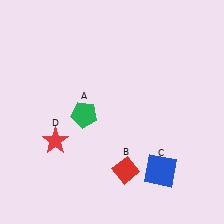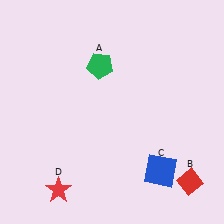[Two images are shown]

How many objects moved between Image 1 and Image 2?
3 objects moved between the two images.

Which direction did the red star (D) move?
The red star (D) moved down.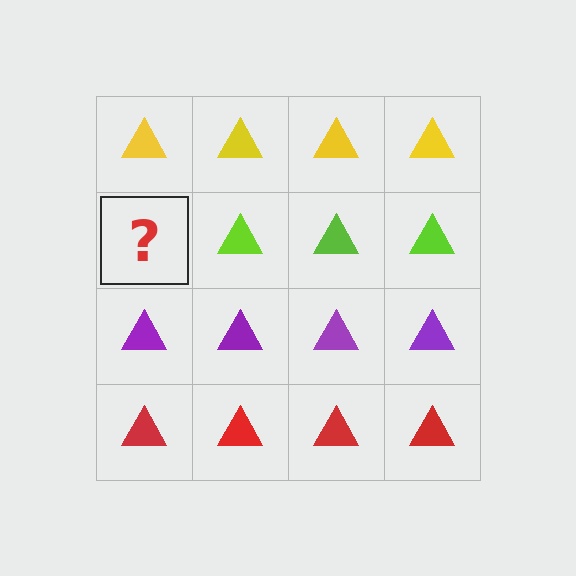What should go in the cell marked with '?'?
The missing cell should contain a lime triangle.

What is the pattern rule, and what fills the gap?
The rule is that each row has a consistent color. The gap should be filled with a lime triangle.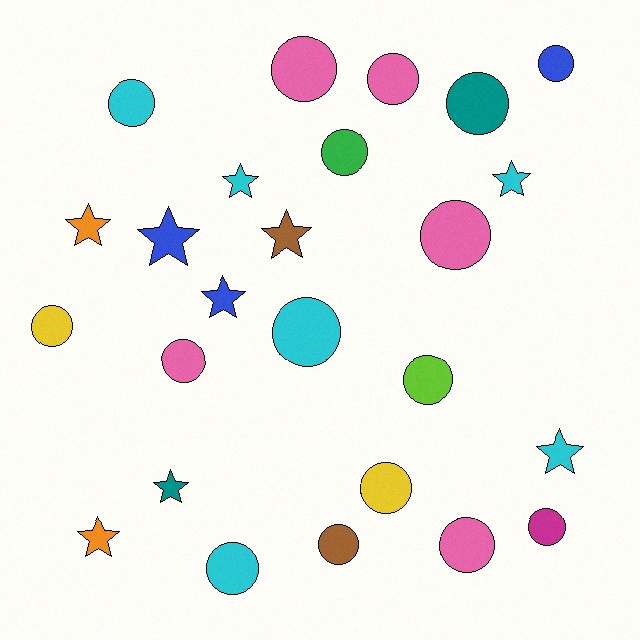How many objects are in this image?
There are 25 objects.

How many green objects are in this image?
There is 1 green object.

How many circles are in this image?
There are 16 circles.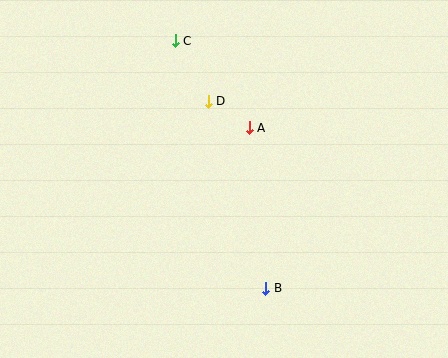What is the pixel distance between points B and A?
The distance between B and A is 161 pixels.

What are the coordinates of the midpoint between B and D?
The midpoint between B and D is at (237, 195).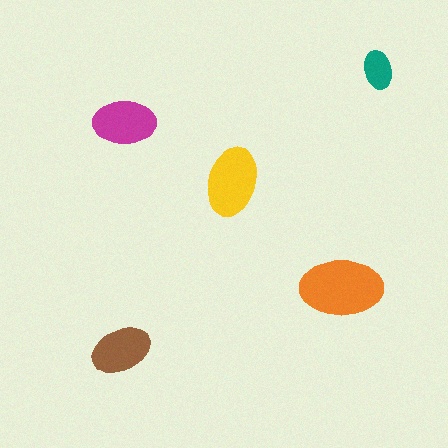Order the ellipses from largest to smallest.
the orange one, the yellow one, the magenta one, the brown one, the teal one.